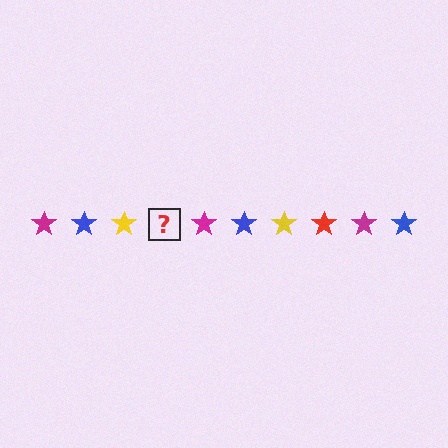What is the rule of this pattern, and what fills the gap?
The rule is that the pattern cycles through magenta, blue, yellow, red stars. The gap should be filled with a red star.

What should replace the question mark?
The question mark should be replaced with a red star.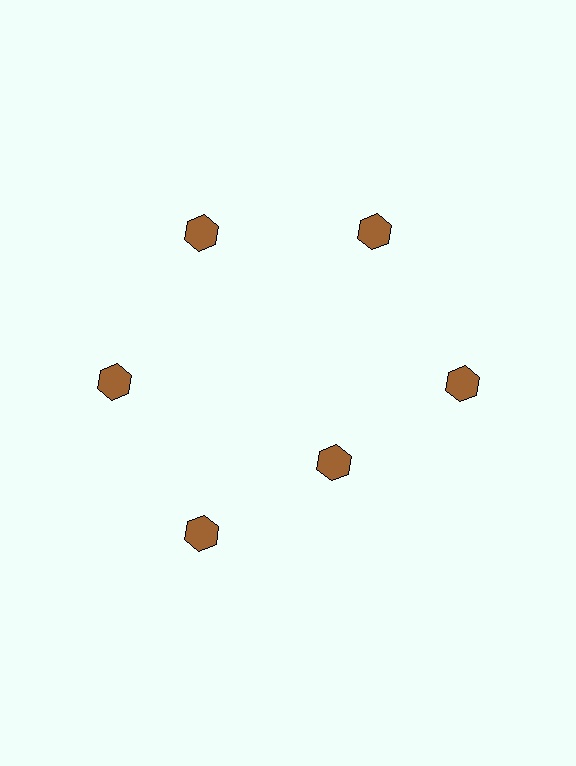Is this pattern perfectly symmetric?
No. The 6 brown hexagons are arranged in a ring, but one element near the 5 o'clock position is pulled inward toward the center, breaking the 6-fold rotational symmetry.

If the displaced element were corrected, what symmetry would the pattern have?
It would have 6-fold rotational symmetry — the pattern would map onto itself every 60 degrees.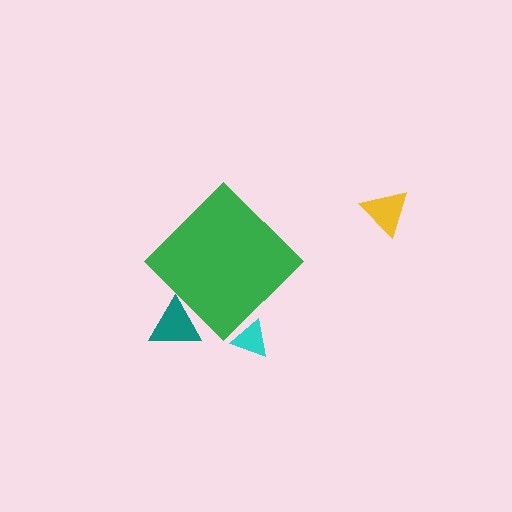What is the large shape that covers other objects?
A green diamond.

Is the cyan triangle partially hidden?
Yes, the cyan triangle is partially hidden behind the green diamond.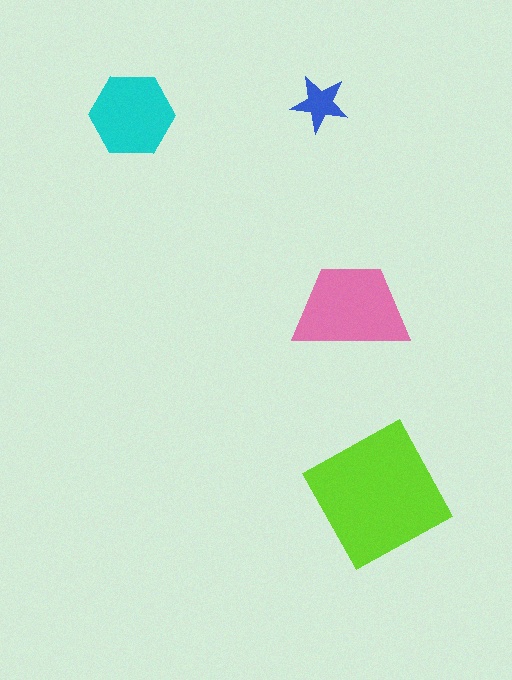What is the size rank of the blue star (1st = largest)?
4th.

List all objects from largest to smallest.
The lime square, the pink trapezoid, the cyan hexagon, the blue star.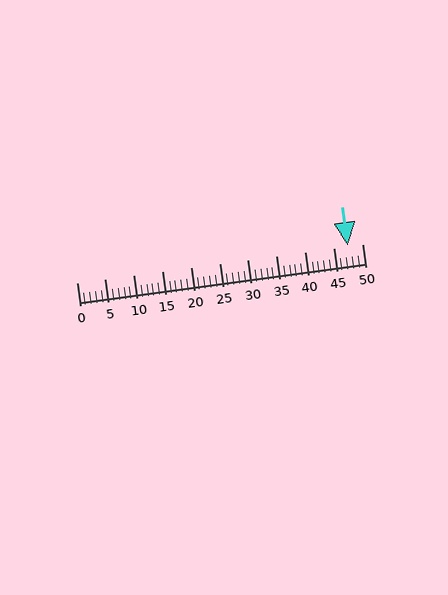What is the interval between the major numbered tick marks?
The major tick marks are spaced 5 units apart.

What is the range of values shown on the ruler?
The ruler shows values from 0 to 50.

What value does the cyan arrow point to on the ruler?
The cyan arrow points to approximately 48.